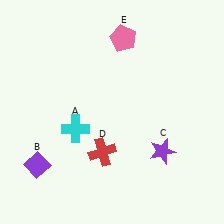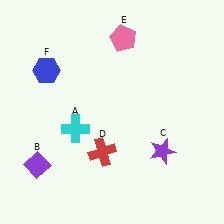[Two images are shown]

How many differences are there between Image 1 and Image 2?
There is 1 difference between the two images.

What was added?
A blue hexagon (F) was added in Image 2.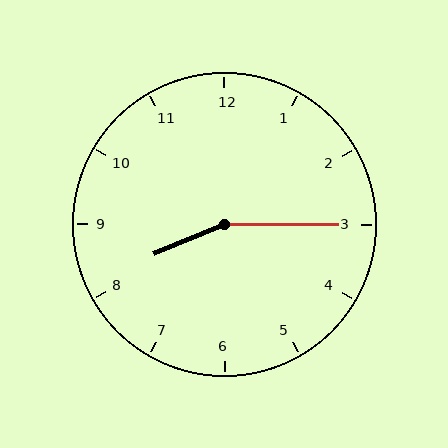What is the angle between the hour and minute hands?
Approximately 158 degrees.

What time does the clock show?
8:15.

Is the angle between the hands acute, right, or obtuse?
It is obtuse.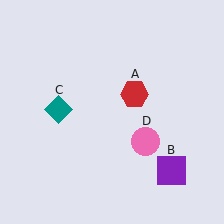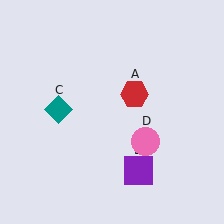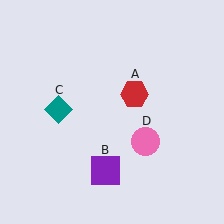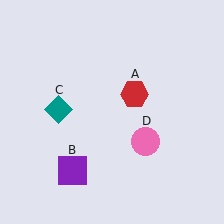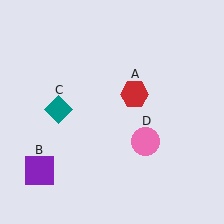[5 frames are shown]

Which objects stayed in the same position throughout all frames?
Red hexagon (object A) and teal diamond (object C) and pink circle (object D) remained stationary.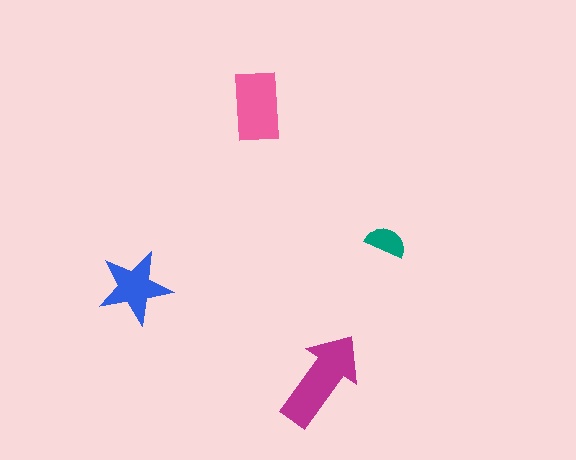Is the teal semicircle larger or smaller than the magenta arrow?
Smaller.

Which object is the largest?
The magenta arrow.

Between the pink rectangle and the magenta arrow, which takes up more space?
The magenta arrow.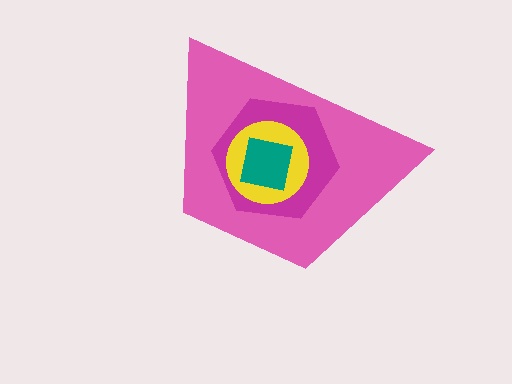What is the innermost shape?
The teal square.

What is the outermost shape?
The pink trapezoid.